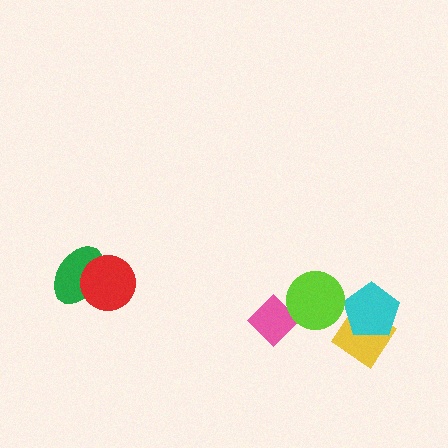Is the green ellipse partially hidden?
Yes, it is partially covered by another shape.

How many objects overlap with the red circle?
1 object overlaps with the red circle.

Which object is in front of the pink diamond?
The lime circle is in front of the pink diamond.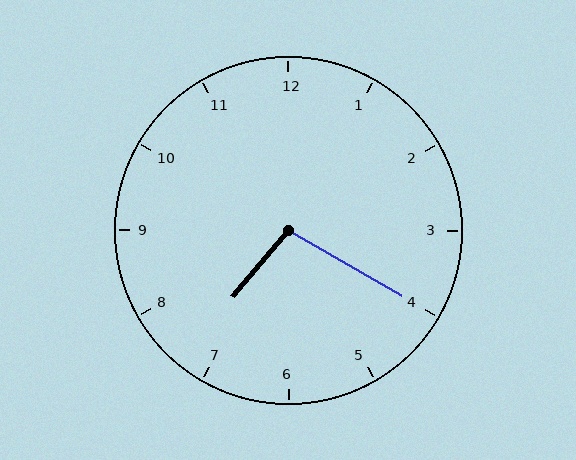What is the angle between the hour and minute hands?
Approximately 100 degrees.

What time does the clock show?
7:20.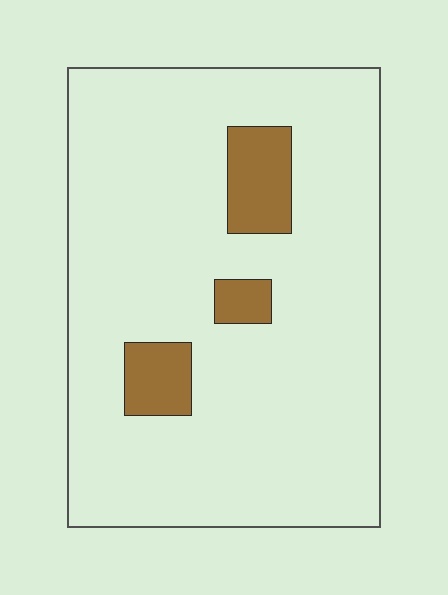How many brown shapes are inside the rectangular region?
3.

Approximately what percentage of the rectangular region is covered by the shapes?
Approximately 10%.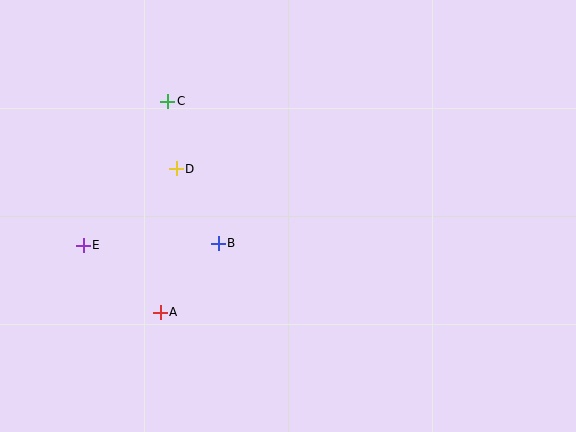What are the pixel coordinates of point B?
Point B is at (218, 243).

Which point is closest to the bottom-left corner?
Point A is closest to the bottom-left corner.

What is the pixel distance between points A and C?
The distance between A and C is 211 pixels.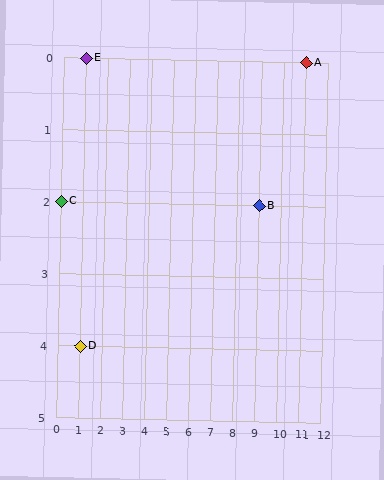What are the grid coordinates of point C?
Point C is at grid coordinates (0, 2).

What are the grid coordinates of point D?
Point D is at grid coordinates (1, 4).